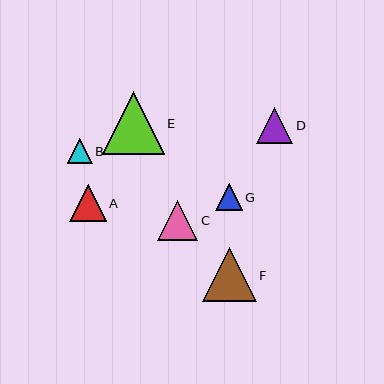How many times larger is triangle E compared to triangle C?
Triangle E is approximately 1.6 times the size of triangle C.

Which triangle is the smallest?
Triangle B is the smallest with a size of approximately 25 pixels.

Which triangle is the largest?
Triangle E is the largest with a size of approximately 62 pixels.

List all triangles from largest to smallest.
From largest to smallest: E, F, C, A, D, G, B.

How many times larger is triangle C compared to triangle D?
Triangle C is approximately 1.1 times the size of triangle D.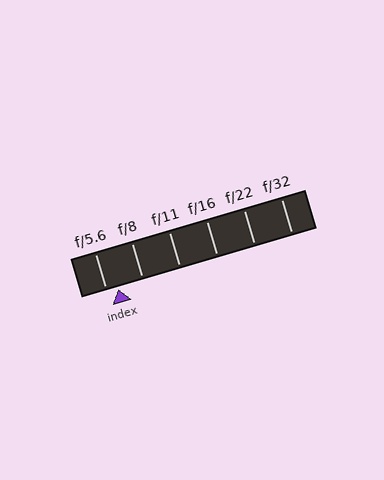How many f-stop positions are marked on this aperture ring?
There are 6 f-stop positions marked.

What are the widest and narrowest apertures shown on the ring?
The widest aperture shown is f/5.6 and the narrowest is f/32.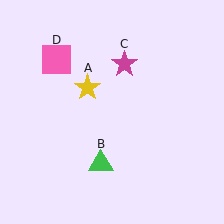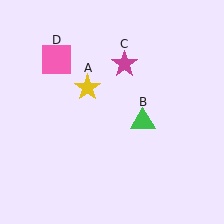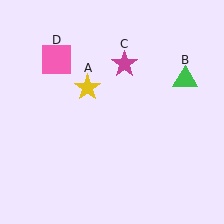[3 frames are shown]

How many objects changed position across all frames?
1 object changed position: green triangle (object B).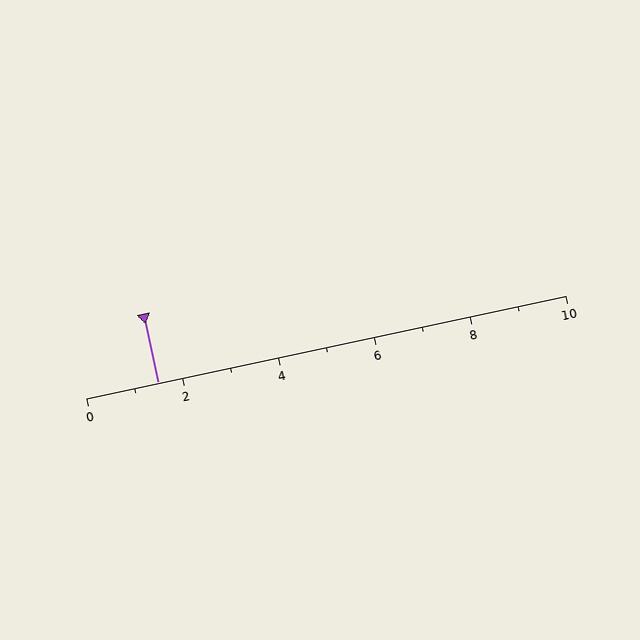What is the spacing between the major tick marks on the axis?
The major ticks are spaced 2 apart.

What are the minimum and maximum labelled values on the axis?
The axis runs from 0 to 10.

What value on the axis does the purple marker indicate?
The marker indicates approximately 1.5.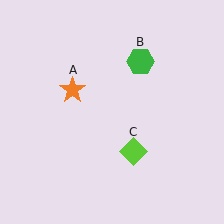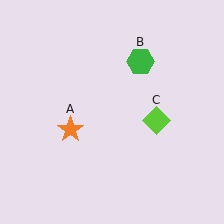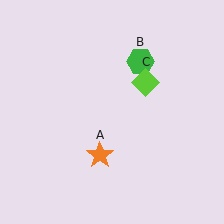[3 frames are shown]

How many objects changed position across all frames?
2 objects changed position: orange star (object A), lime diamond (object C).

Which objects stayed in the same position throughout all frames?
Green hexagon (object B) remained stationary.